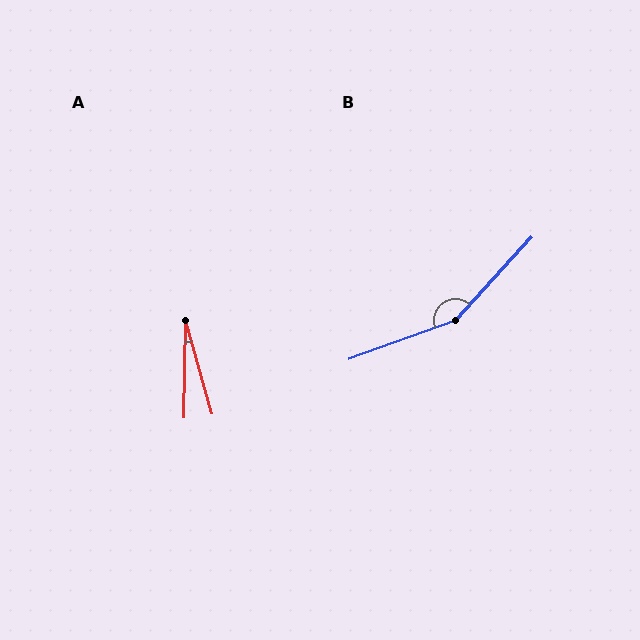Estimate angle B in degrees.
Approximately 152 degrees.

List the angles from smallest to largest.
A (17°), B (152°).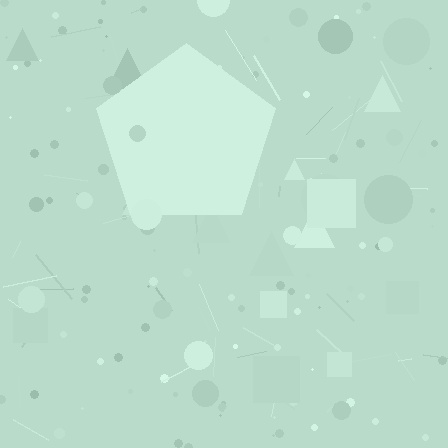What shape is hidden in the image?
A pentagon is hidden in the image.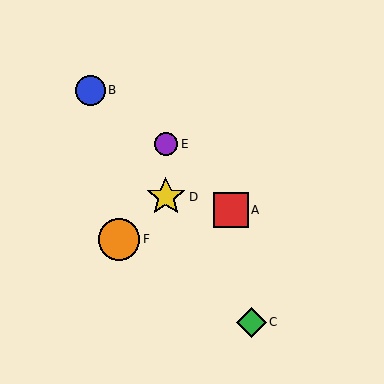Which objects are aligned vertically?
Objects D, E are aligned vertically.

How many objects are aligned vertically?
2 objects (D, E) are aligned vertically.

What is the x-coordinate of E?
Object E is at x≈166.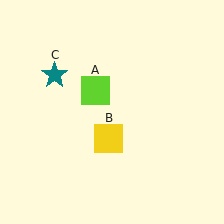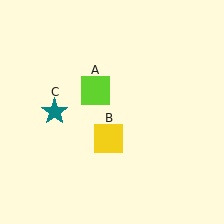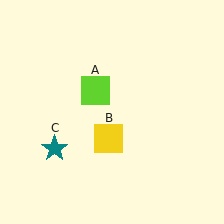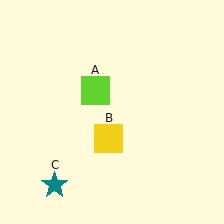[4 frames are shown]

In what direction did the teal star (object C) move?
The teal star (object C) moved down.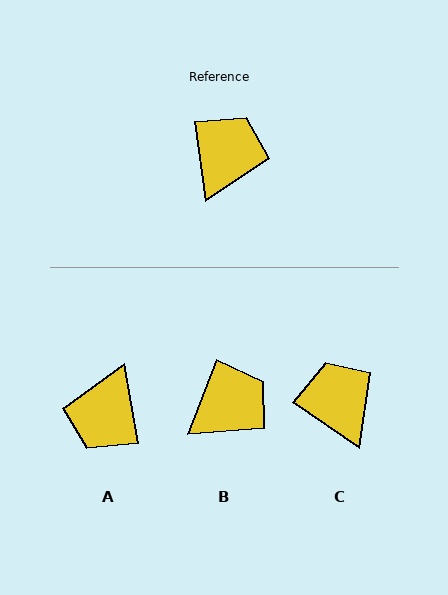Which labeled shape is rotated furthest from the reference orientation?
A, about 178 degrees away.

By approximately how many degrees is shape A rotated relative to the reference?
Approximately 178 degrees clockwise.